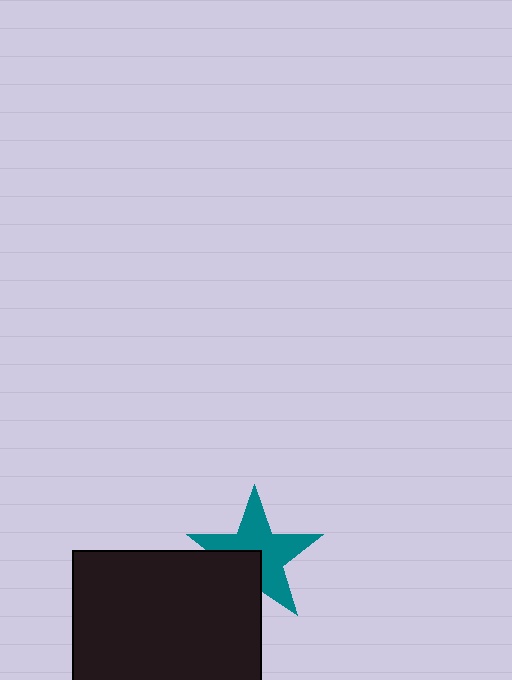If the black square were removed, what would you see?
You would see the complete teal star.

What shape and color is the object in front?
The object in front is a black square.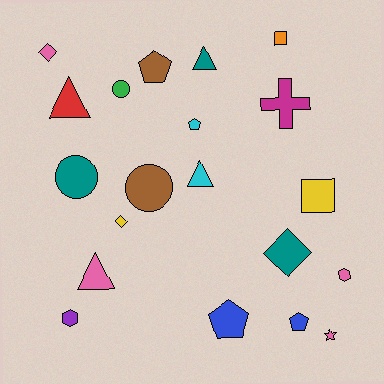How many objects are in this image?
There are 20 objects.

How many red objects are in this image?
There is 1 red object.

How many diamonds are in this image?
There are 3 diamonds.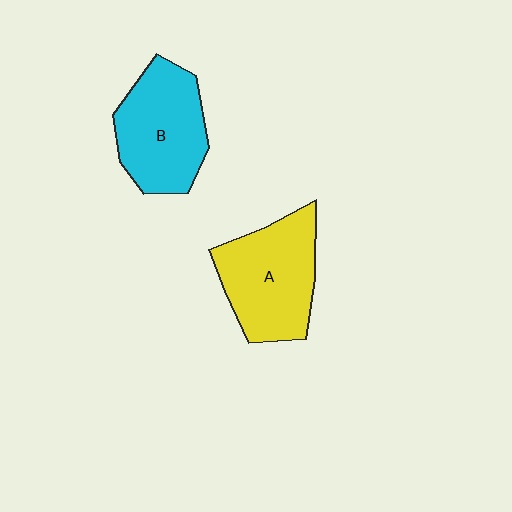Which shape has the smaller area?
Shape B (cyan).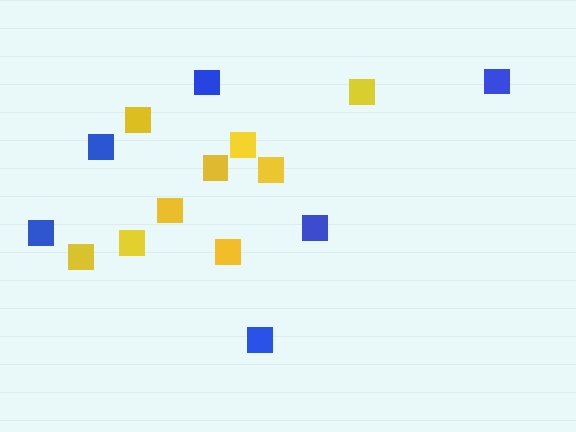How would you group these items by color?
There are 2 groups: one group of blue squares (6) and one group of yellow squares (9).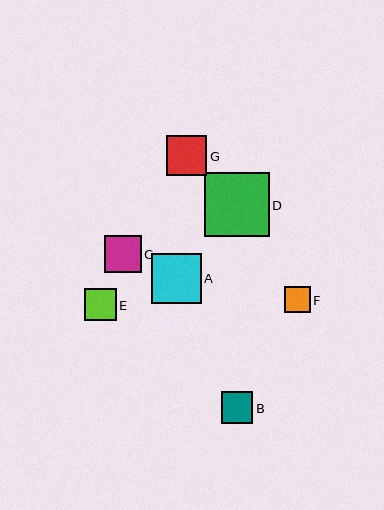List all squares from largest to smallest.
From largest to smallest: D, A, G, C, E, B, F.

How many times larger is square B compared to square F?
Square B is approximately 1.2 times the size of square F.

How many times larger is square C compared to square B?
Square C is approximately 1.2 times the size of square B.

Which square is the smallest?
Square F is the smallest with a size of approximately 26 pixels.